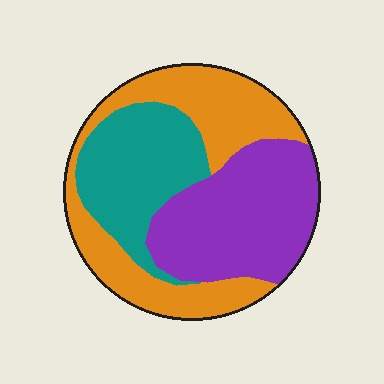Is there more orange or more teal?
Orange.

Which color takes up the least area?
Teal, at roughly 25%.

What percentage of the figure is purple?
Purple takes up about three eighths (3/8) of the figure.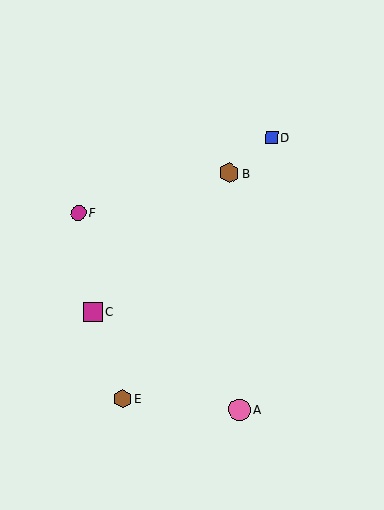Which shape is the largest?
The pink circle (labeled A) is the largest.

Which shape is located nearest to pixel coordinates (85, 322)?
The magenta square (labeled C) at (93, 312) is nearest to that location.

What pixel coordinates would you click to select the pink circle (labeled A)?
Click at (239, 410) to select the pink circle A.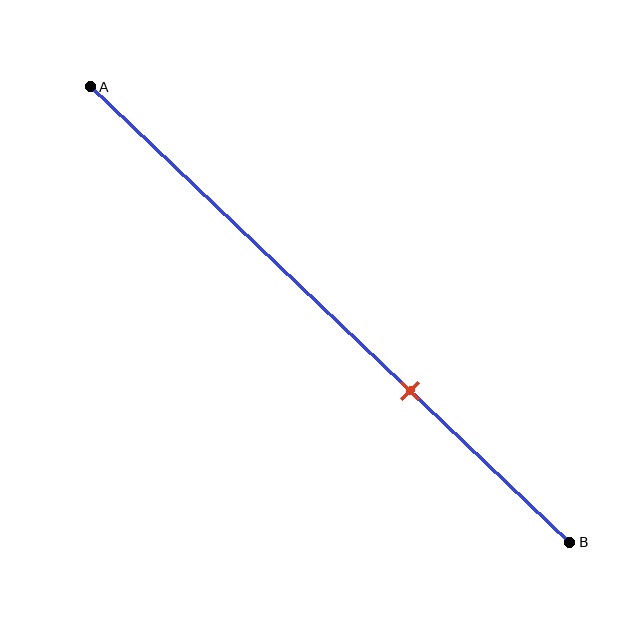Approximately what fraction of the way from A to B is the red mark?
The red mark is approximately 65% of the way from A to B.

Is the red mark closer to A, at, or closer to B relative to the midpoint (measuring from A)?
The red mark is closer to point B than the midpoint of segment AB.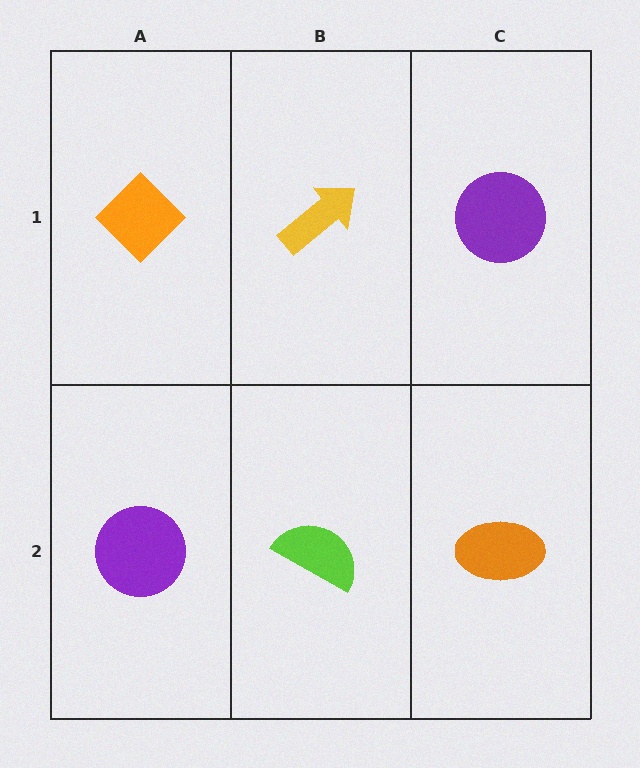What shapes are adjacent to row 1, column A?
A purple circle (row 2, column A), a yellow arrow (row 1, column B).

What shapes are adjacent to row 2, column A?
An orange diamond (row 1, column A), a lime semicircle (row 2, column B).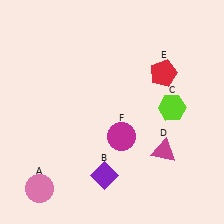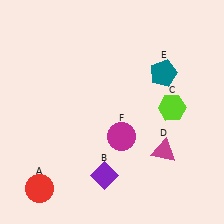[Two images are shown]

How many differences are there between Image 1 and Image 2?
There are 2 differences between the two images.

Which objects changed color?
A changed from pink to red. E changed from red to teal.